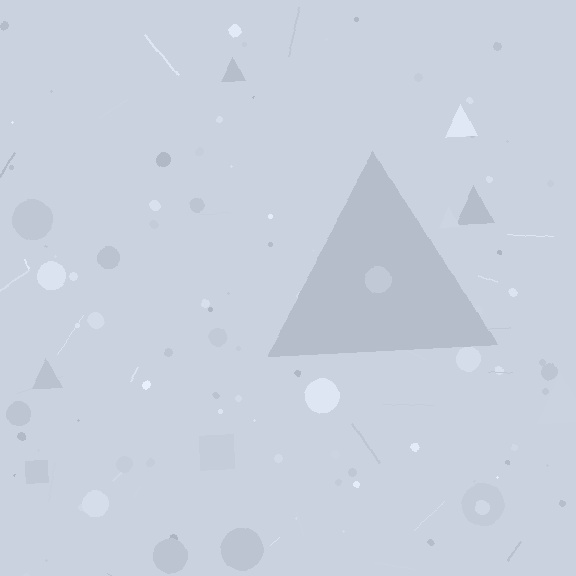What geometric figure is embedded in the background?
A triangle is embedded in the background.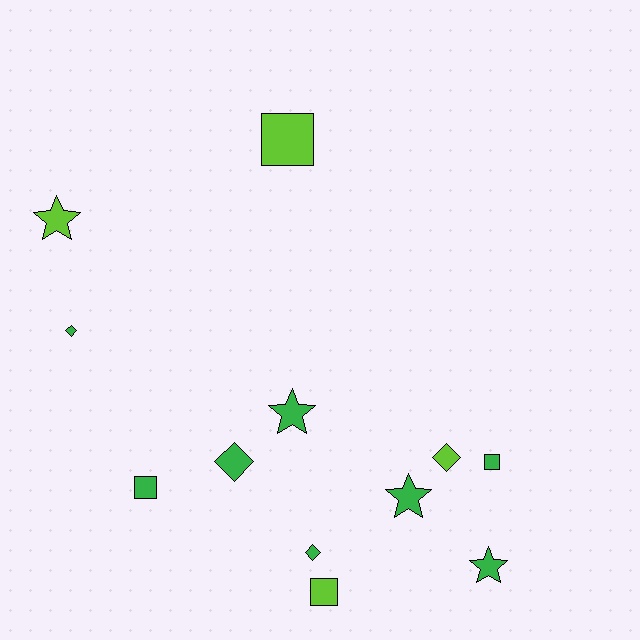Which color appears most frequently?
Green, with 8 objects.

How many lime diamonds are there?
There is 1 lime diamond.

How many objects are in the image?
There are 12 objects.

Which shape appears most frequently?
Star, with 4 objects.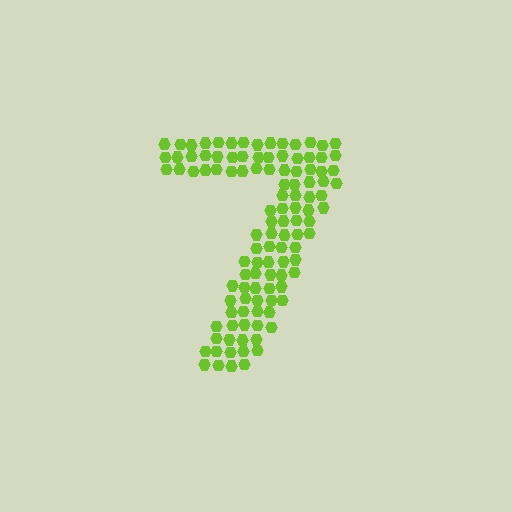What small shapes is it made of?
It is made of small hexagons.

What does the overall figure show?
The overall figure shows the digit 7.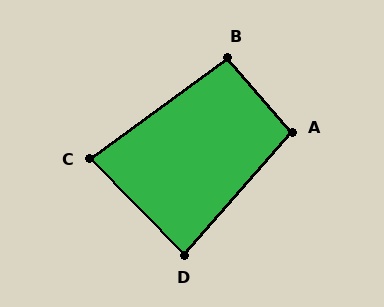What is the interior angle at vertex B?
Approximately 94 degrees (approximately right).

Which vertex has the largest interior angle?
A, at approximately 98 degrees.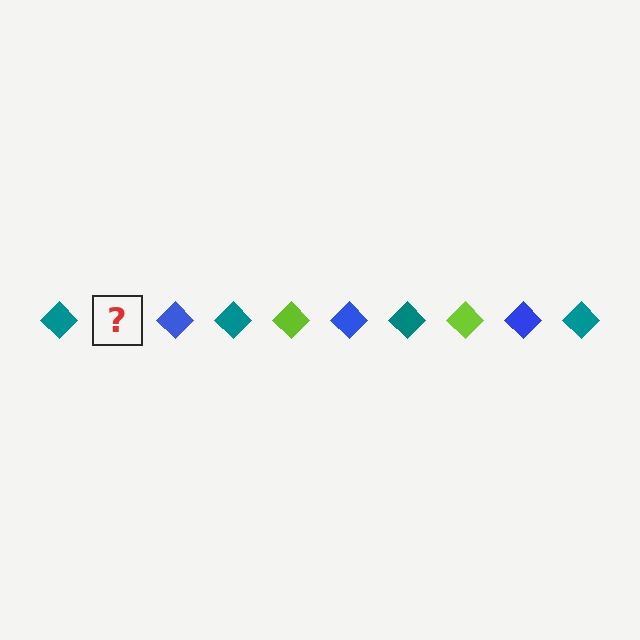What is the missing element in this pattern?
The missing element is a lime diamond.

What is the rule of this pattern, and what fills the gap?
The rule is that the pattern cycles through teal, lime, blue diamonds. The gap should be filled with a lime diamond.